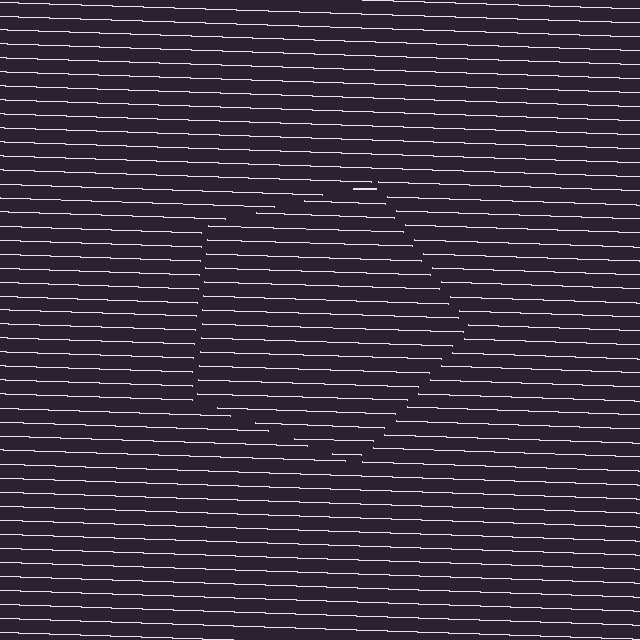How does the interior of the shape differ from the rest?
The interior of the shape contains the same grating, shifted by half a period — the contour is defined by the phase discontinuity where line-ends from the inner and outer gratings abut.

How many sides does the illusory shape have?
5 sides — the line-ends trace a pentagon.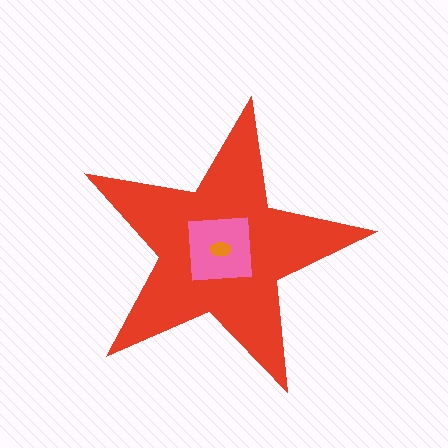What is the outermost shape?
The red star.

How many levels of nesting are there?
3.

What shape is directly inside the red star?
The pink square.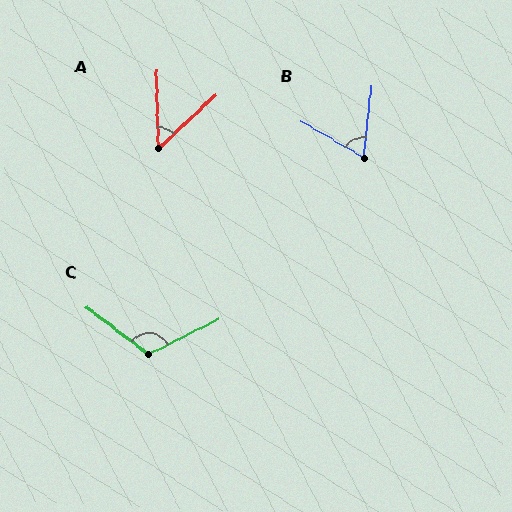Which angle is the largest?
C, at approximately 116 degrees.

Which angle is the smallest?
A, at approximately 48 degrees.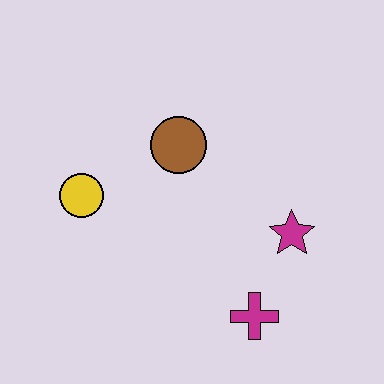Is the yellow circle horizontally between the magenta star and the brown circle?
No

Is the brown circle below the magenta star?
No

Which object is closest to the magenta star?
The magenta cross is closest to the magenta star.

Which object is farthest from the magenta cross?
The yellow circle is farthest from the magenta cross.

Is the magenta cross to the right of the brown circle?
Yes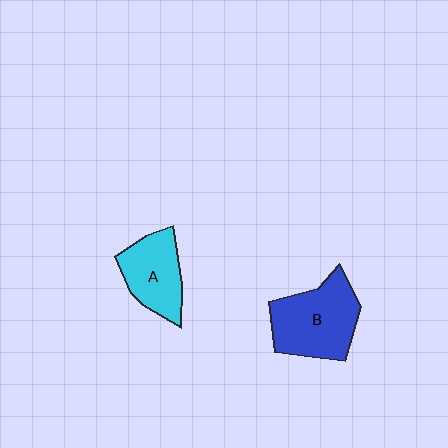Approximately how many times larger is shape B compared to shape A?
Approximately 1.4 times.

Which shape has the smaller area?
Shape A (cyan).